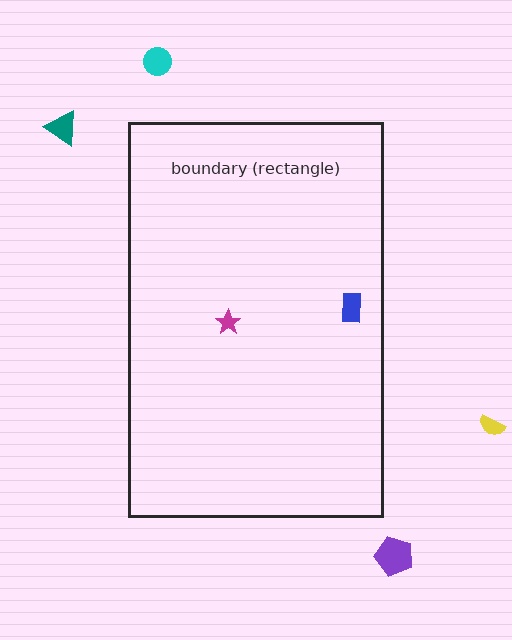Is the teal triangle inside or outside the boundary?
Outside.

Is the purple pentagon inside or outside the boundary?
Outside.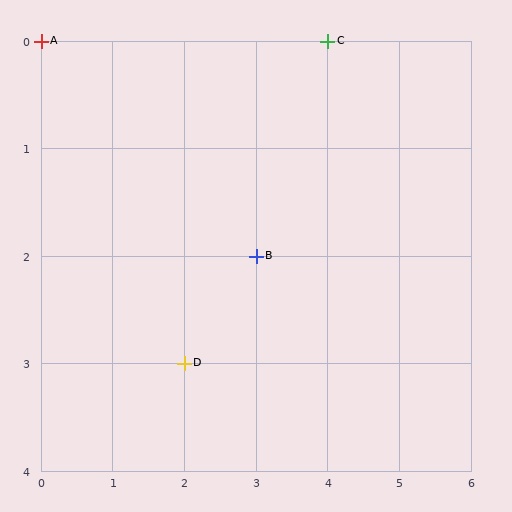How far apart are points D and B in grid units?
Points D and B are 1 column and 1 row apart (about 1.4 grid units diagonally).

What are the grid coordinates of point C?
Point C is at grid coordinates (4, 0).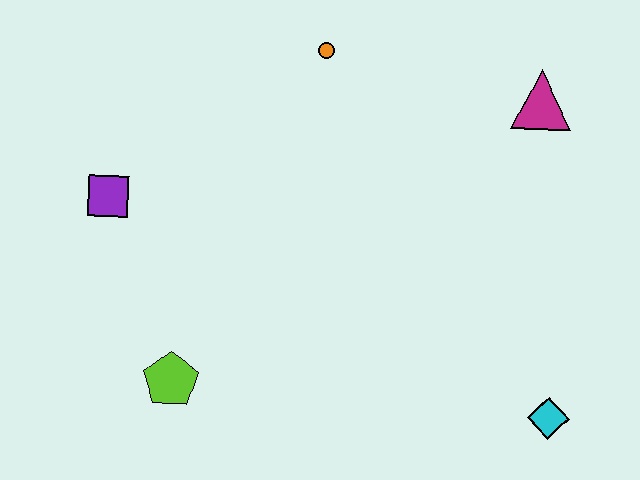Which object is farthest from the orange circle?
The cyan diamond is farthest from the orange circle.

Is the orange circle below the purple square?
No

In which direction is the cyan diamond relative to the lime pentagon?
The cyan diamond is to the right of the lime pentagon.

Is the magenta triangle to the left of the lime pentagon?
No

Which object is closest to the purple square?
The lime pentagon is closest to the purple square.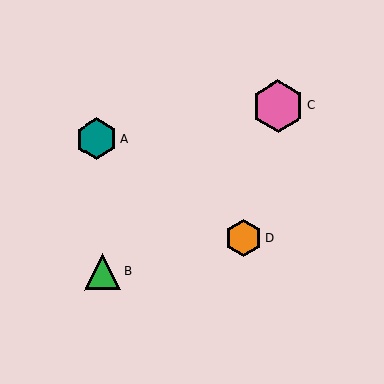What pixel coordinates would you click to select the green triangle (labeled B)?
Click at (103, 272) to select the green triangle B.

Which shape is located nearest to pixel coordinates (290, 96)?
The pink hexagon (labeled C) at (278, 106) is nearest to that location.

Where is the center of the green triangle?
The center of the green triangle is at (103, 272).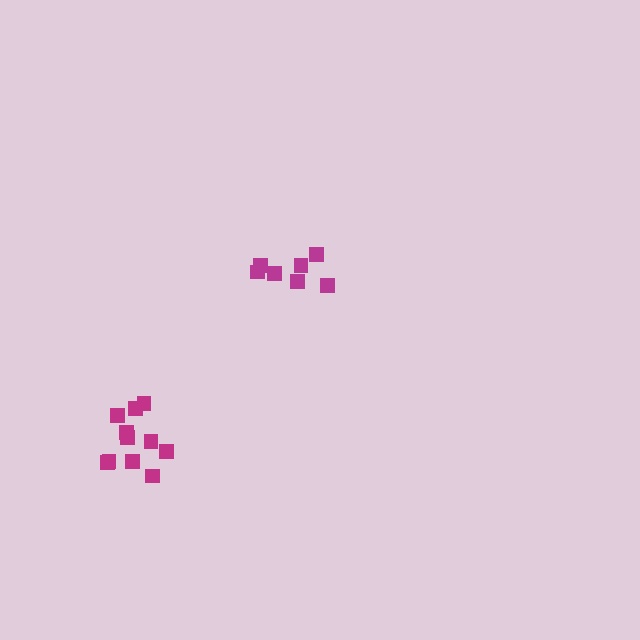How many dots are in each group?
Group 1: 7 dots, Group 2: 11 dots (18 total).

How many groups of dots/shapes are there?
There are 2 groups.